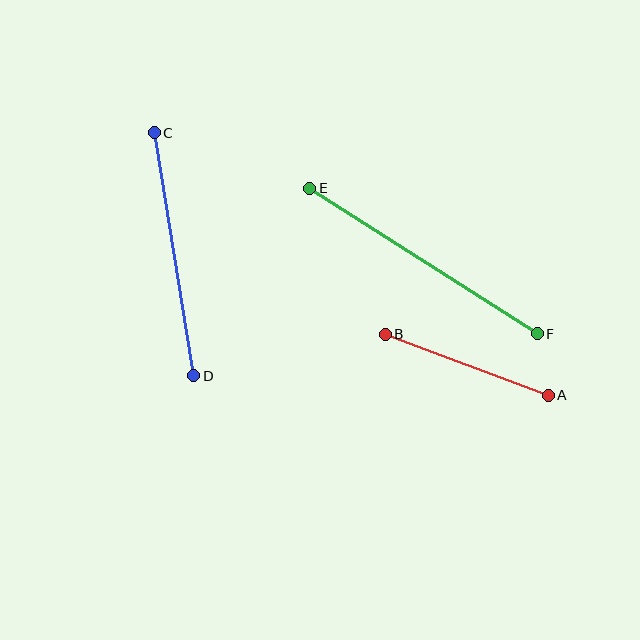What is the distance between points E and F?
The distance is approximately 270 pixels.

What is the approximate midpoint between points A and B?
The midpoint is at approximately (467, 365) pixels.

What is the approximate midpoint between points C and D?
The midpoint is at approximately (174, 254) pixels.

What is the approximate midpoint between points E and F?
The midpoint is at approximately (424, 261) pixels.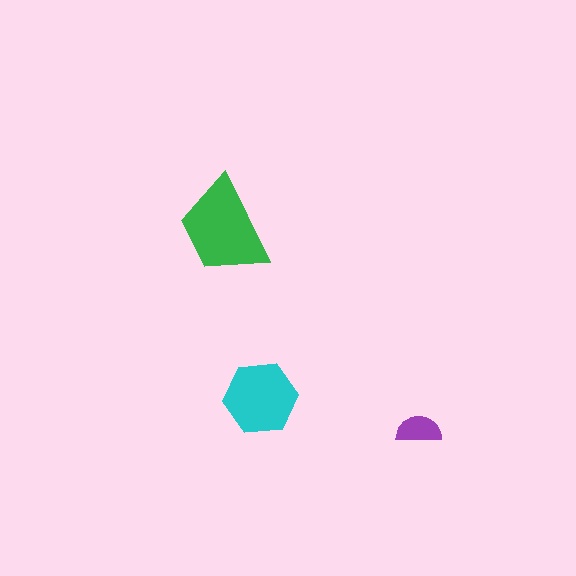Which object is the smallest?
The purple semicircle.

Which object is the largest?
The green trapezoid.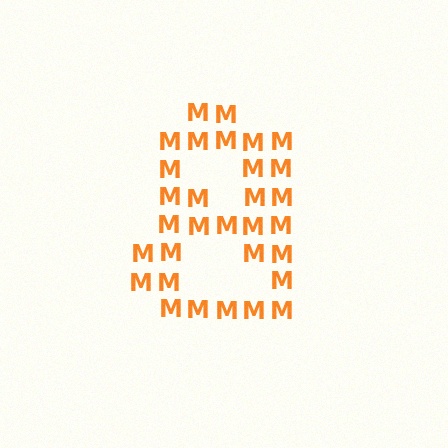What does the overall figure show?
The overall figure shows the digit 8.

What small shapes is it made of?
It is made of small letter M's.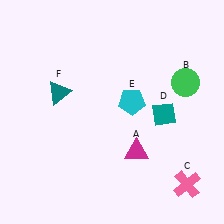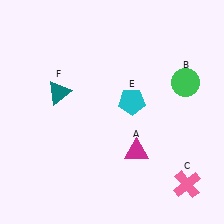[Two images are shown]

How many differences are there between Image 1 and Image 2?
There is 1 difference between the two images.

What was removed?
The teal diamond (D) was removed in Image 2.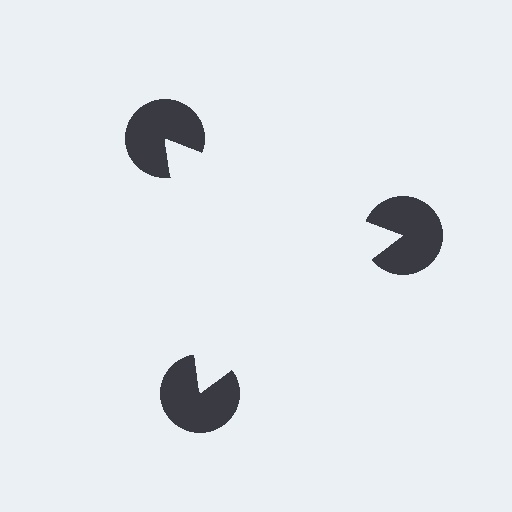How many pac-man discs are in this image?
There are 3 — one at each vertex of the illusory triangle.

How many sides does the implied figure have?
3 sides.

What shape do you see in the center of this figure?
An illusory triangle — its edges are inferred from the aligned wedge cuts in the pac-man discs, not physically drawn.